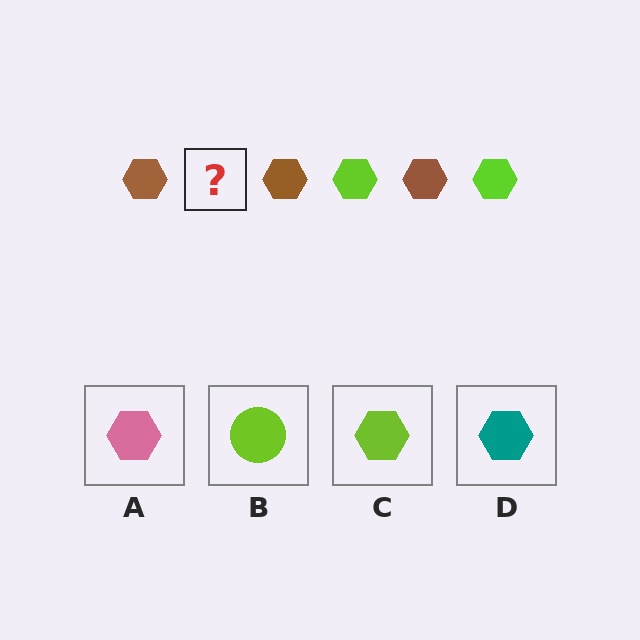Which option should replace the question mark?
Option C.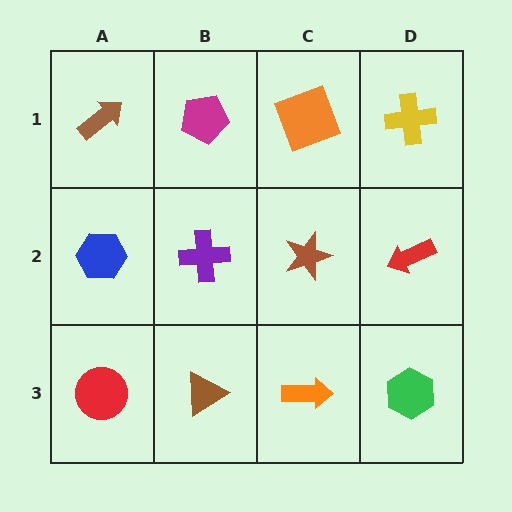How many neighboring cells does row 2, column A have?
3.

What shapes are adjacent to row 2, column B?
A magenta pentagon (row 1, column B), a brown triangle (row 3, column B), a blue hexagon (row 2, column A), a brown star (row 2, column C).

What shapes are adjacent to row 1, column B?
A purple cross (row 2, column B), a brown arrow (row 1, column A), an orange square (row 1, column C).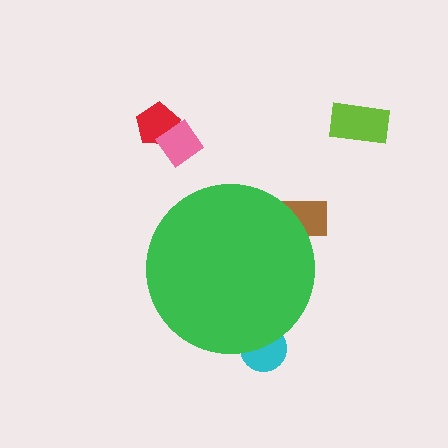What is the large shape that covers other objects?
A green circle.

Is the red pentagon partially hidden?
No, the red pentagon is fully visible.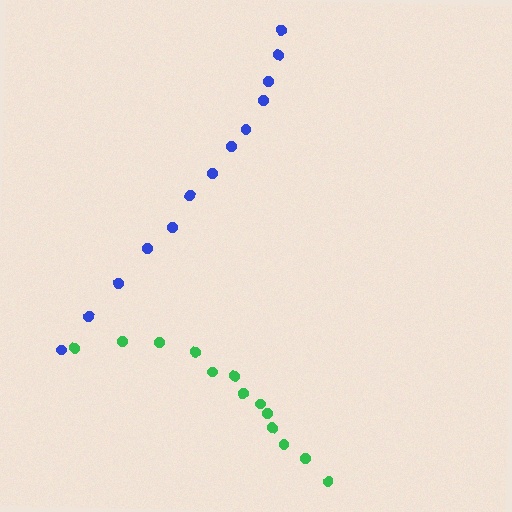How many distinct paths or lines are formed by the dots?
There are 2 distinct paths.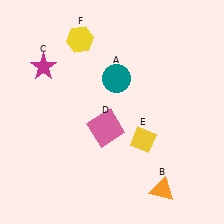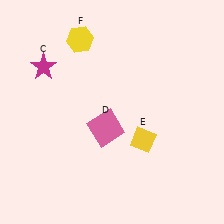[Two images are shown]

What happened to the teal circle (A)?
The teal circle (A) was removed in Image 2. It was in the top-right area of Image 1.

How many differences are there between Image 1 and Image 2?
There are 2 differences between the two images.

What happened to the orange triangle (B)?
The orange triangle (B) was removed in Image 2. It was in the bottom-right area of Image 1.